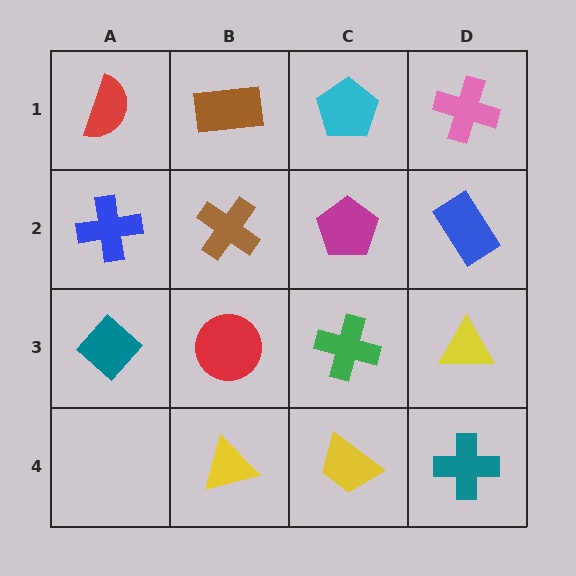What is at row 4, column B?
A yellow triangle.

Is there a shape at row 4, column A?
No, that cell is empty.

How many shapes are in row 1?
4 shapes.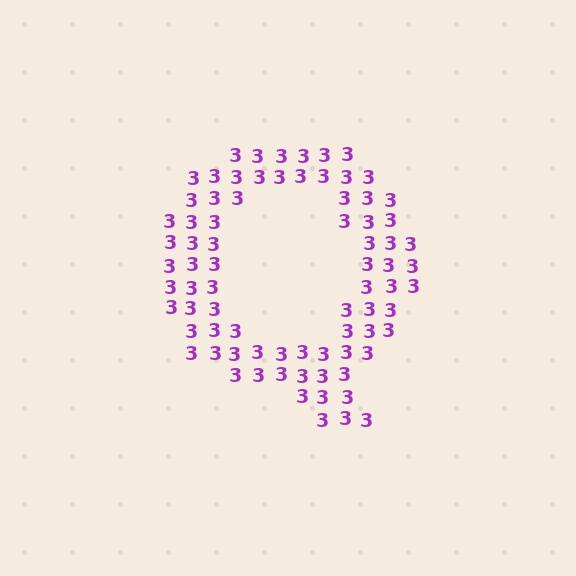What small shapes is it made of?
It is made of small digit 3's.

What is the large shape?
The large shape is the letter Q.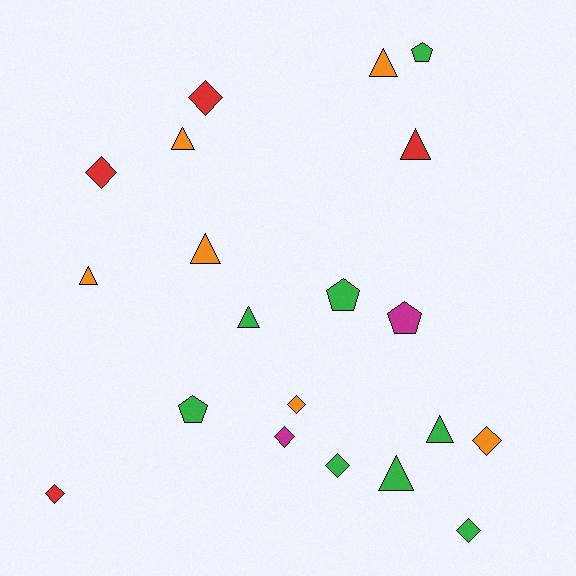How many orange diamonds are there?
There are 2 orange diamonds.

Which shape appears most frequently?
Triangle, with 8 objects.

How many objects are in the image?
There are 20 objects.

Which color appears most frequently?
Green, with 8 objects.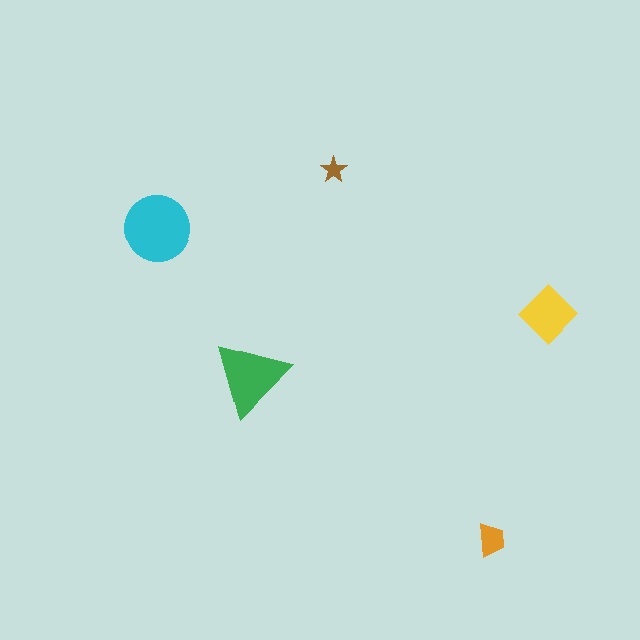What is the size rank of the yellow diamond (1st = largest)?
3rd.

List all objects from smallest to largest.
The brown star, the orange trapezoid, the yellow diamond, the green triangle, the cyan circle.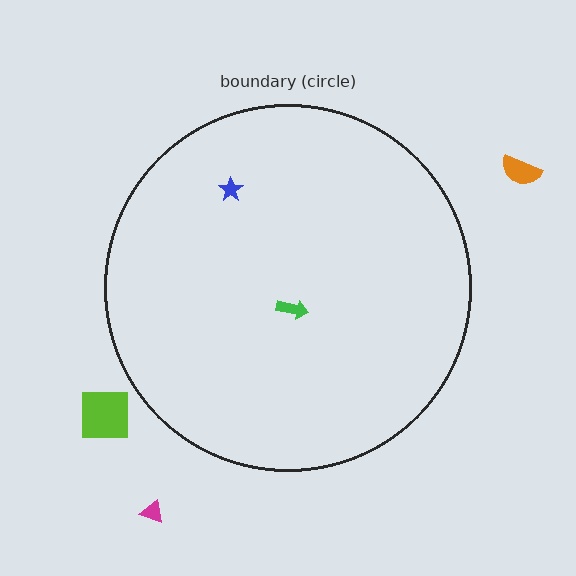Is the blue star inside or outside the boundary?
Inside.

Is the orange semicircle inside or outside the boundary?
Outside.